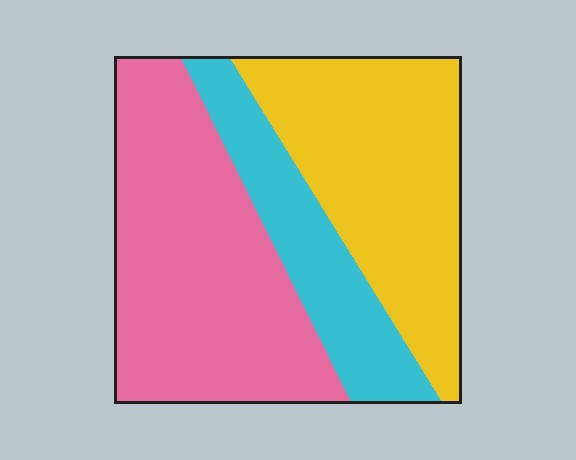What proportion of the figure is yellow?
Yellow takes up about three eighths (3/8) of the figure.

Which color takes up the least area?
Cyan, at roughly 20%.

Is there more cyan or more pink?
Pink.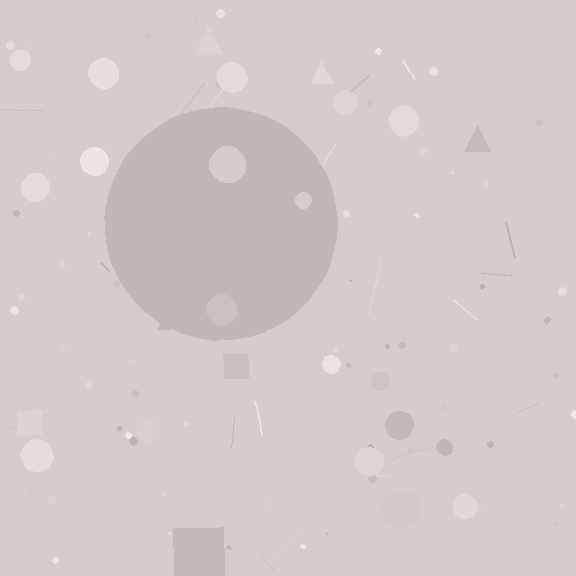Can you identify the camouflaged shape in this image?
The camouflaged shape is a circle.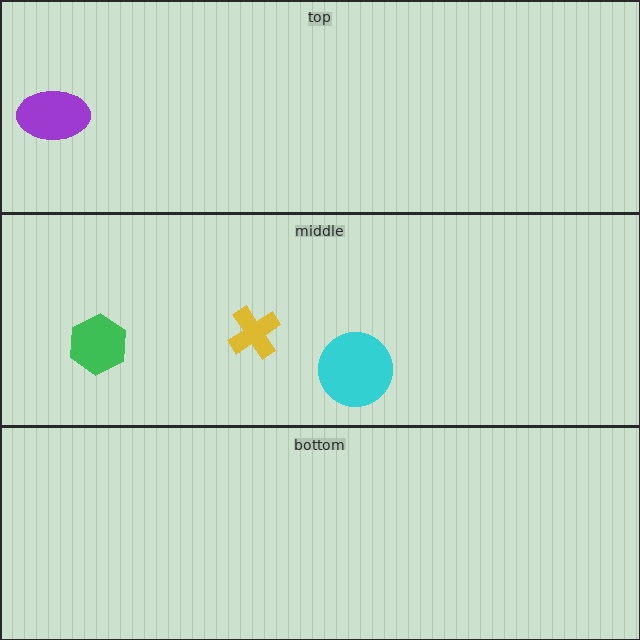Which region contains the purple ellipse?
The top region.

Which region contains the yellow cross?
The middle region.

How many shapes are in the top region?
1.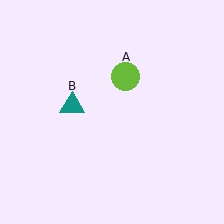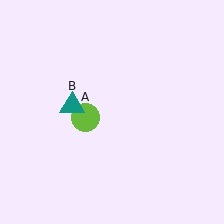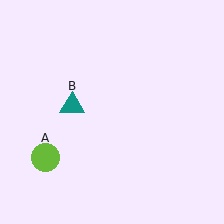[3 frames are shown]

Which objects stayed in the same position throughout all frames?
Teal triangle (object B) remained stationary.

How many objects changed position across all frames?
1 object changed position: lime circle (object A).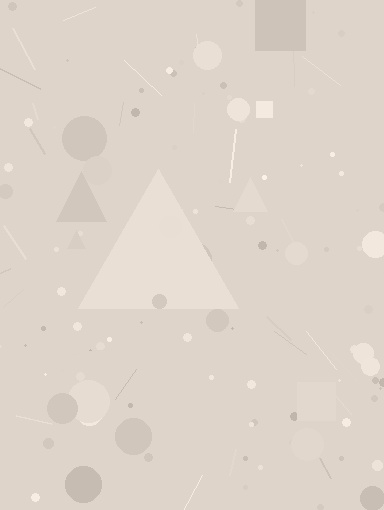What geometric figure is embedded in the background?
A triangle is embedded in the background.